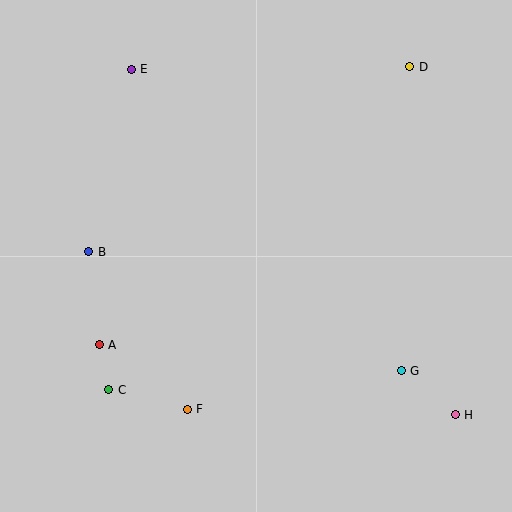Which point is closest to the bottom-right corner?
Point H is closest to the bottom-right corner.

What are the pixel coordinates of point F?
Point F is at (187, 409).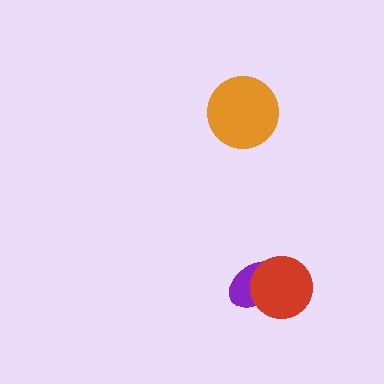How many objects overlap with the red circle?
1 object overlaps with the red circle.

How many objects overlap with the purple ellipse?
1 object overlaps with the purple ellipse.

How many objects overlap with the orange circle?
0 objects overlap with the orange circle.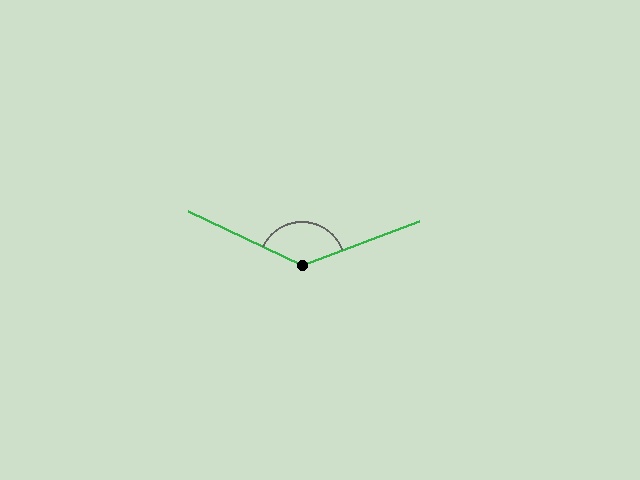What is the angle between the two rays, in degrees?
Approximately 134 degrees.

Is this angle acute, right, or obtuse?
It is obtuse.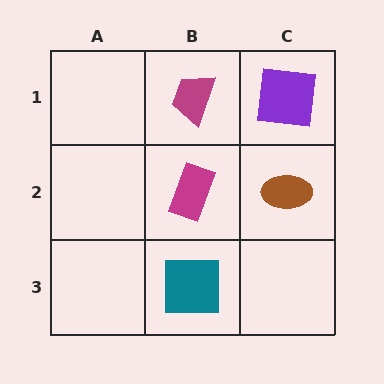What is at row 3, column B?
A teal square.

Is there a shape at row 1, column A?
No, that cell is empty.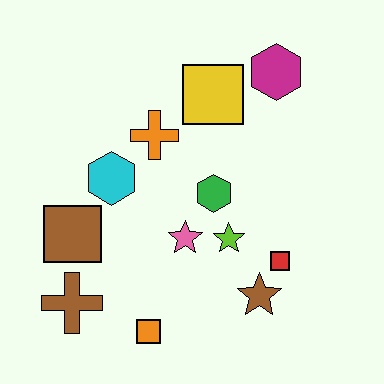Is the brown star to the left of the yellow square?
No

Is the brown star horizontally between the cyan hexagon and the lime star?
No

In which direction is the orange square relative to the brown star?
The orange square is to the left of the brown star.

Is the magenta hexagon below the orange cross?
No